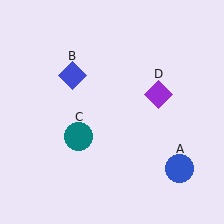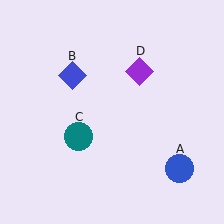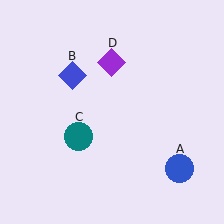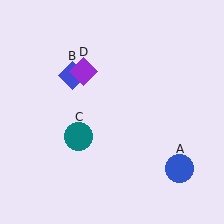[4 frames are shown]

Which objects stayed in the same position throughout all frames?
Blue circle (object A) and blue diamond (object B) and teal circle (object C) remained stationary.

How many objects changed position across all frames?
1 object changed position: purple diamond (object D).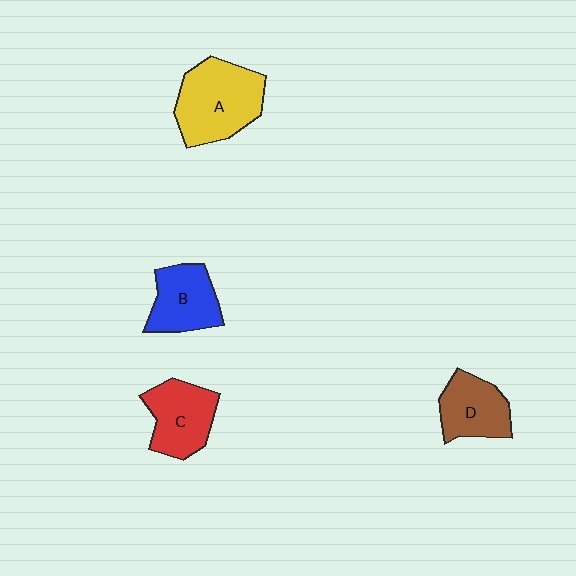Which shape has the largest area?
Shape A (yellow).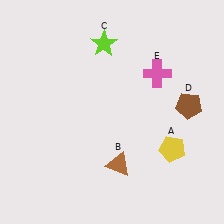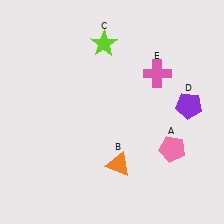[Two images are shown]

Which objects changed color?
A changed from yellow to pink. B changed from brown to orange. D changed from brown to purple.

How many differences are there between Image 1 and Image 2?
There are 3 differences between the two images.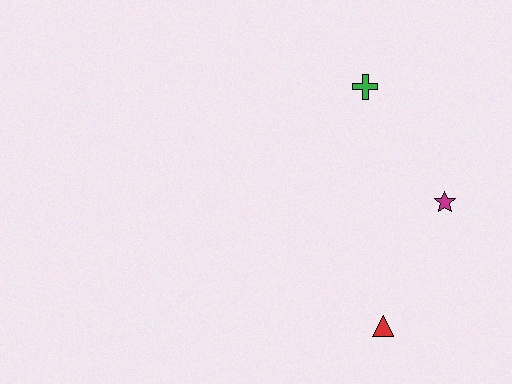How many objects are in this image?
There are 3 objects.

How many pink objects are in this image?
There are no pink objects.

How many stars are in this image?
There is 1 star.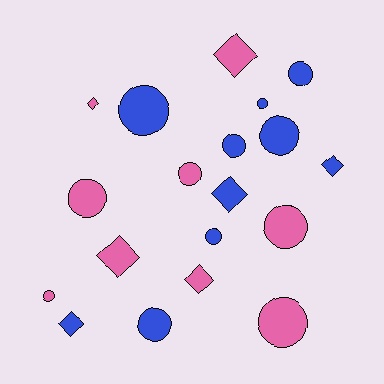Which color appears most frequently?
Blue, with 10 objects.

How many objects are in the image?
There are 19 objects.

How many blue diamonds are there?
There are 3 blue diamonds.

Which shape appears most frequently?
Circle, with 12 objects.